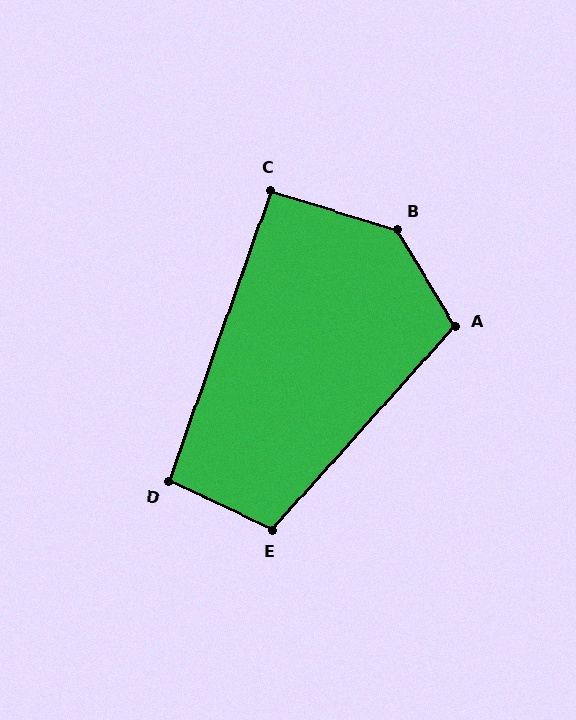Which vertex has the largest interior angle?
B, at approximately 138 degrees.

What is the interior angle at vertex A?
Approximately 107 degrees (obtuse).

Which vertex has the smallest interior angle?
C, at approximately 92 degrees.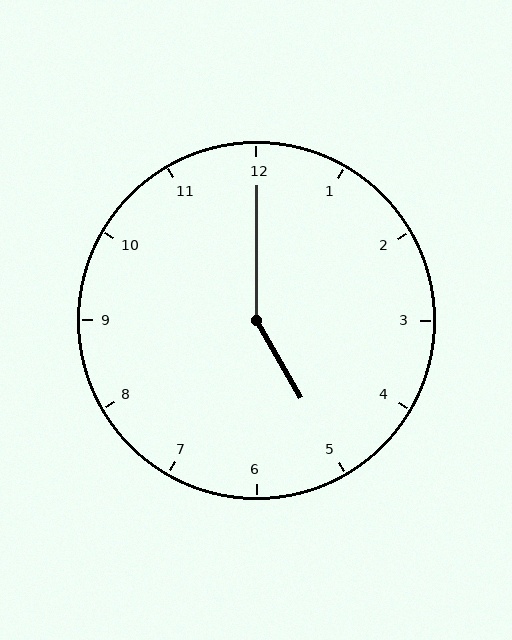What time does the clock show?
5:00.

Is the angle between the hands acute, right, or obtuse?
It is obtuse.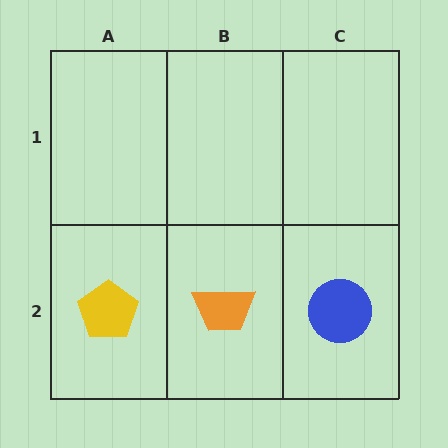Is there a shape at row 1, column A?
No, that cell is empty.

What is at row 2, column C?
A blue circle.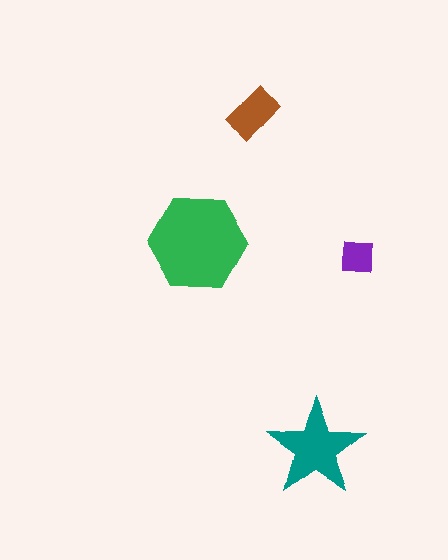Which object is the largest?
The green hexagon.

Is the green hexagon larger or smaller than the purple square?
Larger.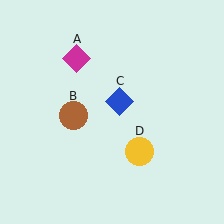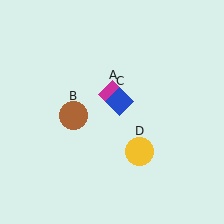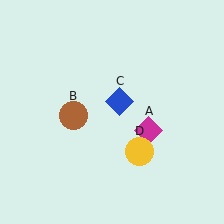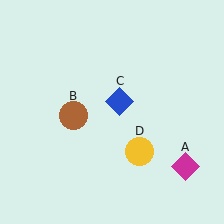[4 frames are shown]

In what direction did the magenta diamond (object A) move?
The magenta diamond (object A) moved down and to the right.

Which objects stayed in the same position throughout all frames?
Brown circle (object B) and blue diamond (object C) and yellow circle (object D) remained stationary.